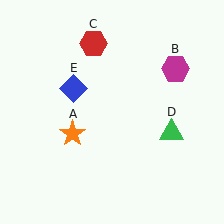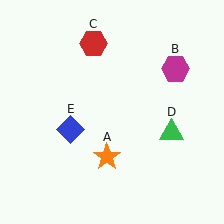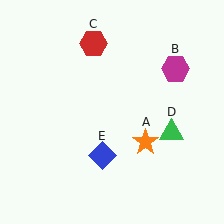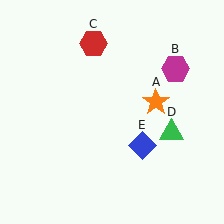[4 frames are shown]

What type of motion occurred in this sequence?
The orange star (object A), blue diamond (object E) rotated counterclockwise around the center of the scene.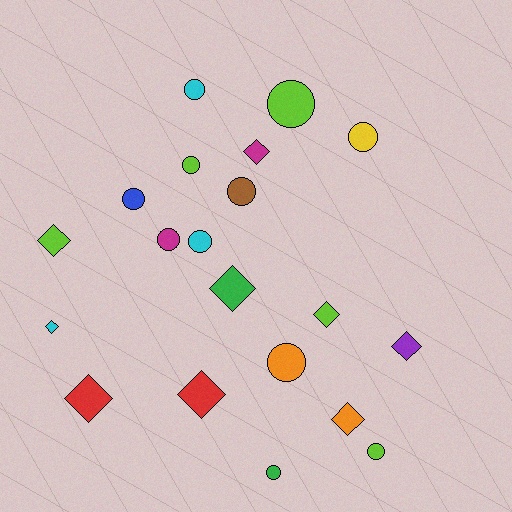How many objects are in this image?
There are 20 objects.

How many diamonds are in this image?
There are 9 diamonds.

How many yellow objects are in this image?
There is 1 yellow object.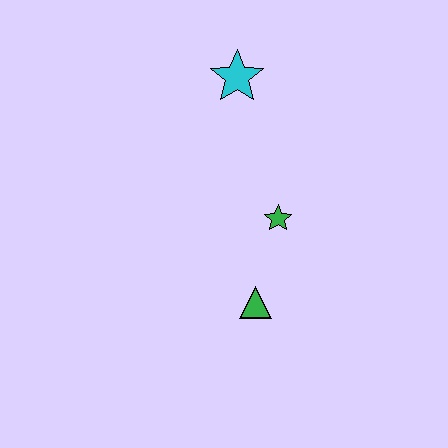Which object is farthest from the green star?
The cyan star is farthest from the green star.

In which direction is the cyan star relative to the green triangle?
The cyan star is above the green triangle.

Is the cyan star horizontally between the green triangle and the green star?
No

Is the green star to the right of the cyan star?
Yes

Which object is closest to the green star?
The green triangle is closest to the green star.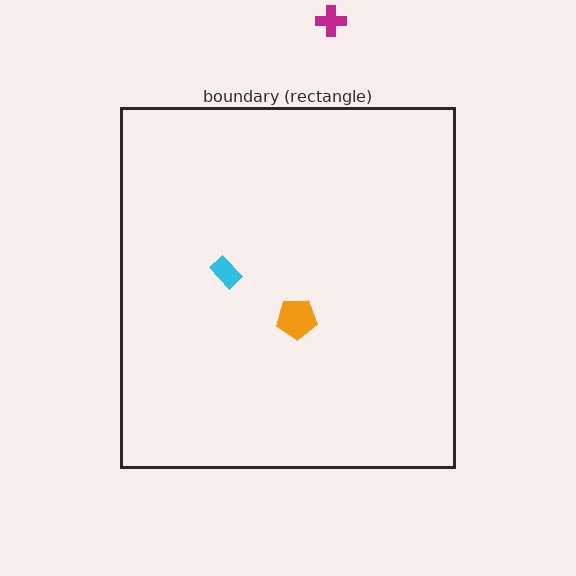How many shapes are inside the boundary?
2 inside, 1 outside.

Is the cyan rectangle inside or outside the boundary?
Inside.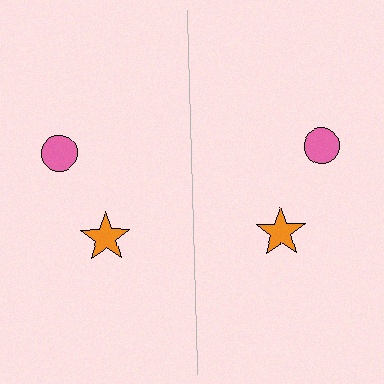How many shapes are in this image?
There are 4 shapes in this image.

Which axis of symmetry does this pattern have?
The pattern has a vertical axis of symmetry running through the center of the image.